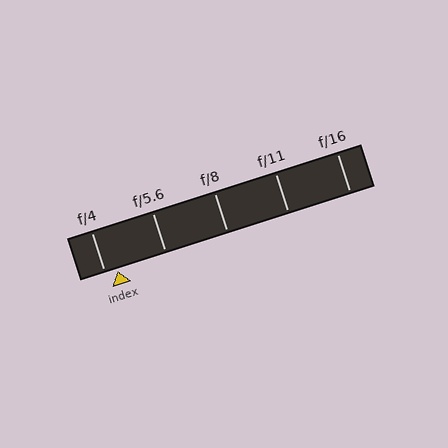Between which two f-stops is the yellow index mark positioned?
The index mark is between f/4 and f/5.6.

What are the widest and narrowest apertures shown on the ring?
The widest aperture shown is f/4 and the narrowest is f/16.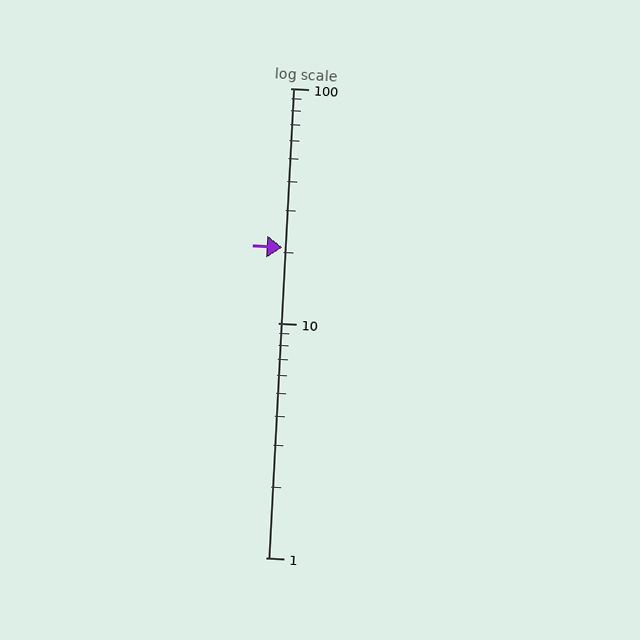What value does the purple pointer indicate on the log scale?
The pointer indicates approximately 21.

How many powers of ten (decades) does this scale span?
The scale spans 2 decades, from 1 to 100.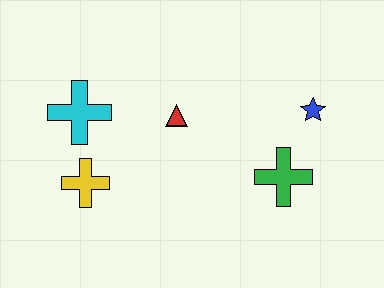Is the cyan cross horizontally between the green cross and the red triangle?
No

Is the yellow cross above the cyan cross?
No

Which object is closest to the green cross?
The blue star is closest to the green cross.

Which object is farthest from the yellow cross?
The blue star is farthest from the yellow cross.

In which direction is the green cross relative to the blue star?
The green cross is below the blue star.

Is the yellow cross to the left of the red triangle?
Yes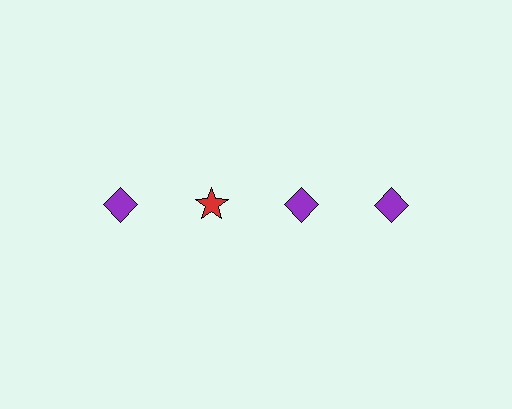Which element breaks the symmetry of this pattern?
The red star in the top row, second from left column breaks the symmetry. All other shapes are purple diamonds.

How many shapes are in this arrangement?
There are 4 shapes arranged in a grid pattern.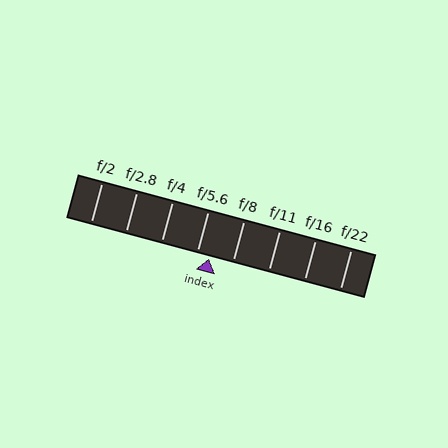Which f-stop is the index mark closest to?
The index mark is closest to f/5.6.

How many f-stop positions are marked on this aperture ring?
There are 8 f-stop positions marked.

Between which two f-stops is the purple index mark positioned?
The index mark is between f/5.6 and f/8.